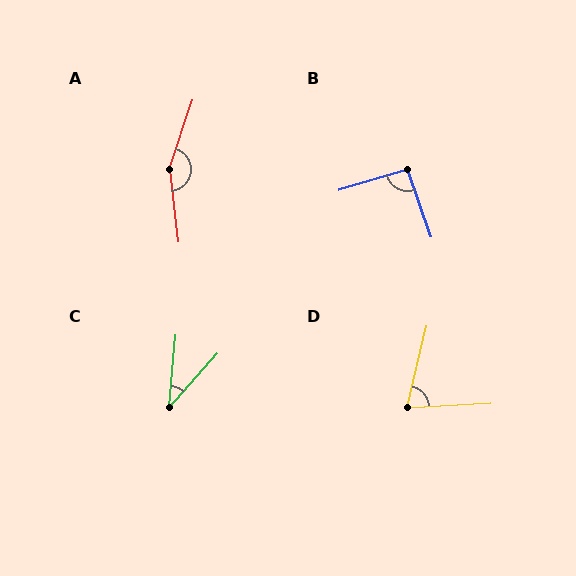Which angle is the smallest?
C, at approximately 36 degrees.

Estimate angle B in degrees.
Approximately 92 degrees.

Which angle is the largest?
A, at approximately 155 degrees.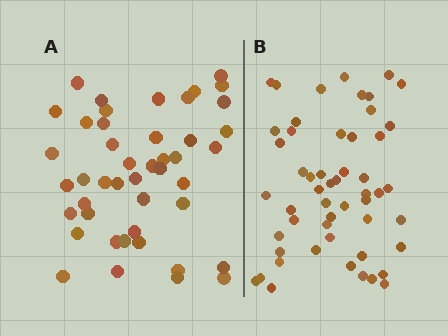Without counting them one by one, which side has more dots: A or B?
Region B (the right region) has more dots.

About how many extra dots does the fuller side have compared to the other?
Region B has roughly 8 or so more dots than region A.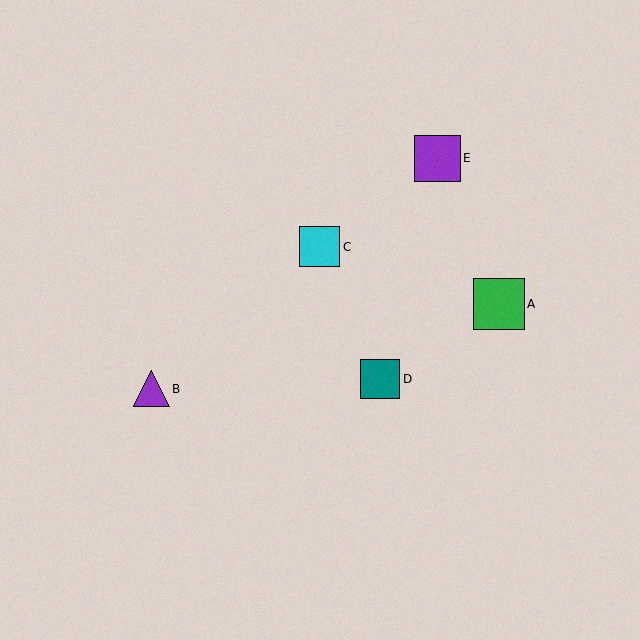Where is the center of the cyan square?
The center of the cyan square is at (319, 247).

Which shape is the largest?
The green square (labeled A) is the largest.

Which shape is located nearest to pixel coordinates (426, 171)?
The purple square (labeled E) at (437, 158) is nearest to that location.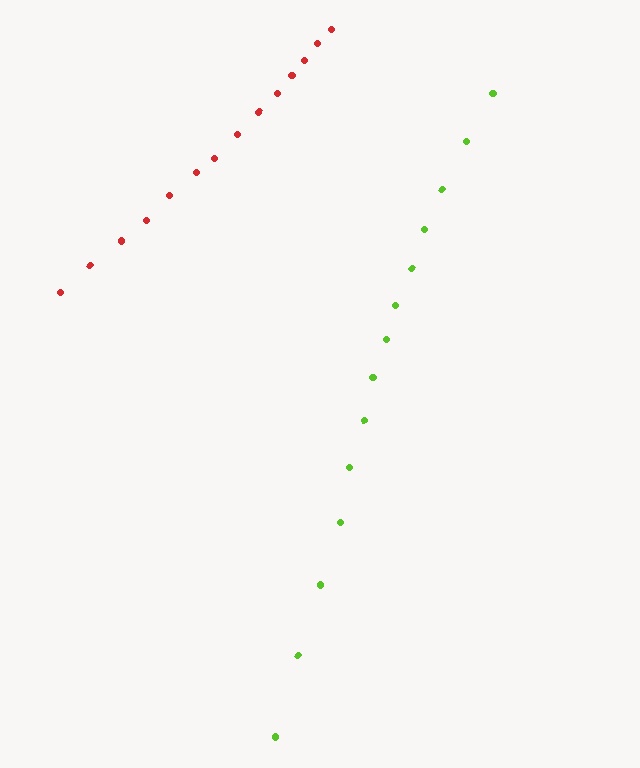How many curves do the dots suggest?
There are 2 distinct paths.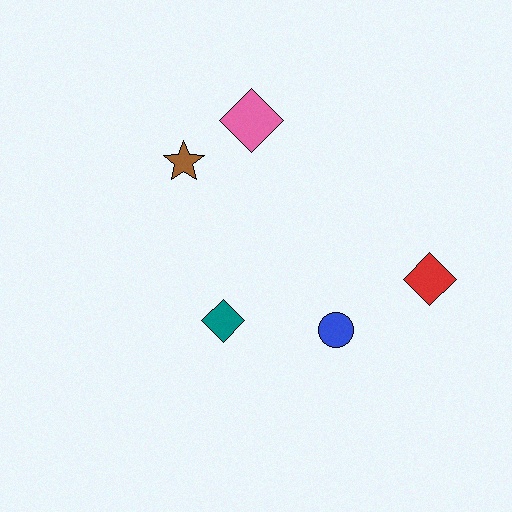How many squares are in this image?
There are no squares.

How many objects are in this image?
There are 5 objects.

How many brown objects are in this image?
There is 1 brown object.